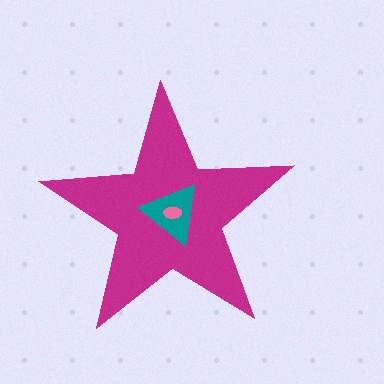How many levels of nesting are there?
3.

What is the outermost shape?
The magenta star.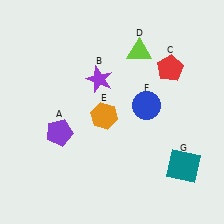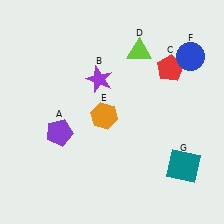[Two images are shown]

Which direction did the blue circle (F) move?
The blue circle (F) moved up.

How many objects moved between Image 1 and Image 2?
1 object moved between the two images.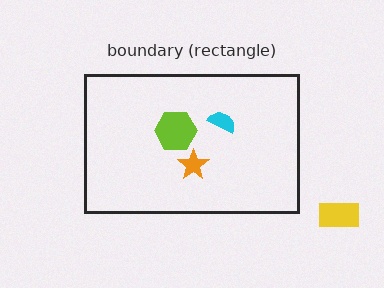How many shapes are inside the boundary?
3 inside, 1 outside.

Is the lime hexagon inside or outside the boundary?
Inside.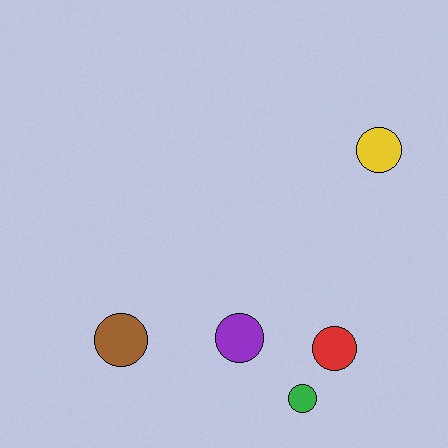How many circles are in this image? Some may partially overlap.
There are 5 circles.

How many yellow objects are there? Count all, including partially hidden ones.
There is 1 yellow object.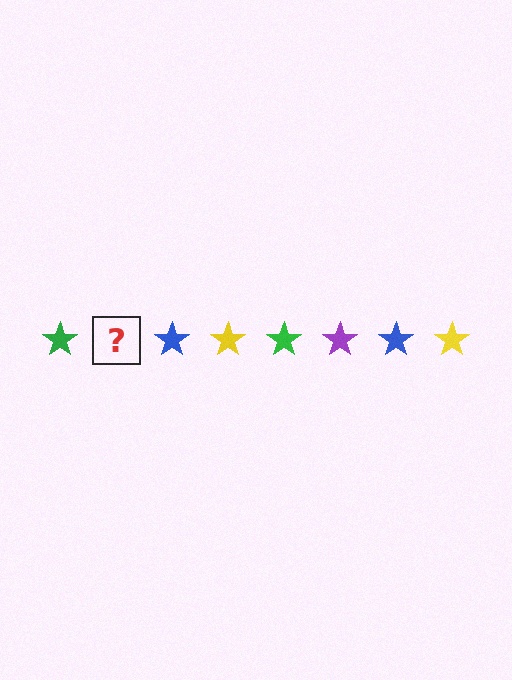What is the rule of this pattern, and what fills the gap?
The rule is that the pattern cycles through green, purple, blue, yellow stars. The gap should be filled with a purple star.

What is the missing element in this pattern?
The missing element is a purple star.